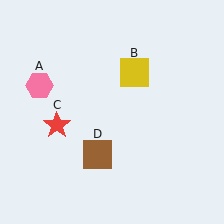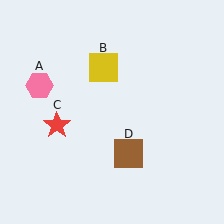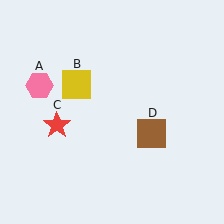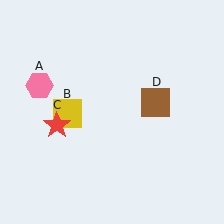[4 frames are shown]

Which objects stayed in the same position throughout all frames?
Pink hexagon (object A) and red star (object C) remained stationary.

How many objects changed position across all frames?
2 objects changed position: yellow square (object B), brown square (object D).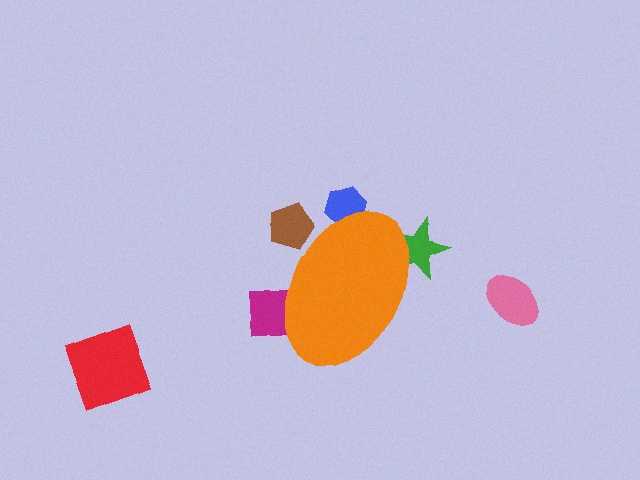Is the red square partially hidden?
No, the red square is fully visible.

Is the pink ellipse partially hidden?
No, the pink ellipse is fully visible.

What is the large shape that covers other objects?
An orange ellipse.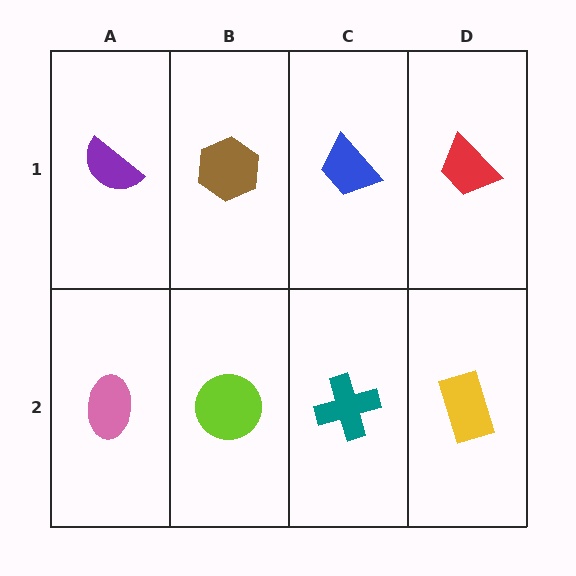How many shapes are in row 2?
4 shapes.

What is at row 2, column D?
A yellow rectangle.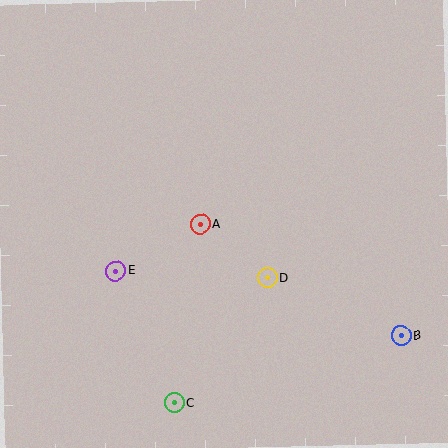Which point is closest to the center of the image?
Point A at (200, 224) is closest to the center.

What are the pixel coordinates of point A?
Point A is at (200, 224).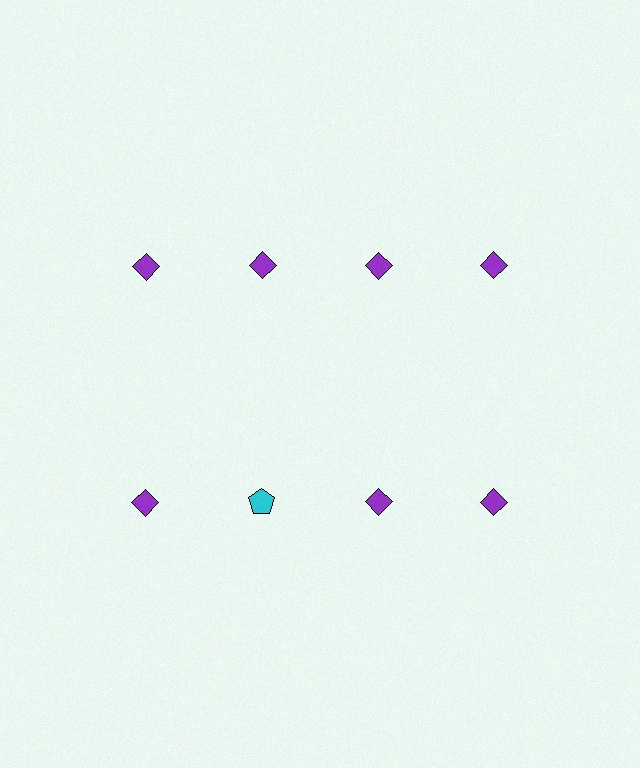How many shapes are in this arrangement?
There are 8 shapes arranged in a grid pattern.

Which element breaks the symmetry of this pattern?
The cyan pentagon in the second row, second from left column breaks the symmetry. All other shapes are purple diamonds.